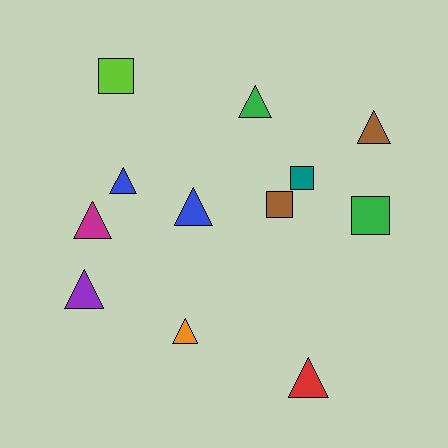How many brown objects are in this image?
There are 2 brown objects.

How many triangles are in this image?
There are 8 triangles.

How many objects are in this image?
There are 12 objects.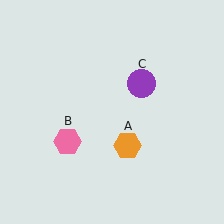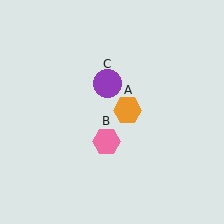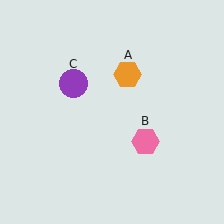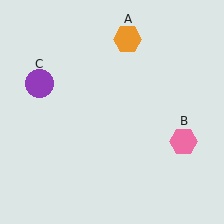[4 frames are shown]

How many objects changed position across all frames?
3 objects changed position: orange hexagon (object A), pink hexagon (object B), purple circle (object C).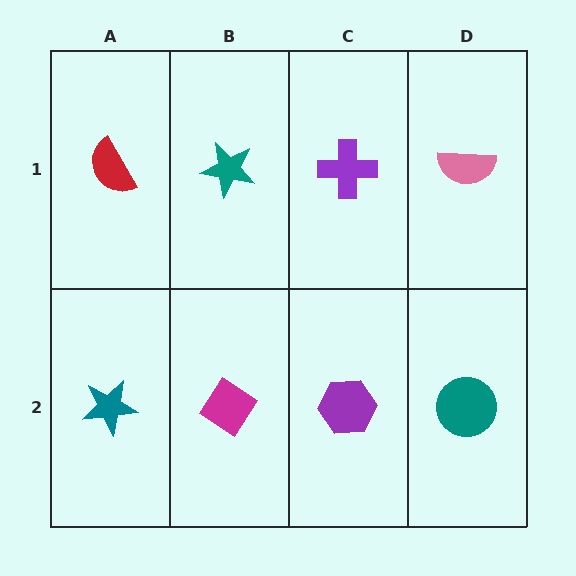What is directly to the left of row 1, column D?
A purple cross.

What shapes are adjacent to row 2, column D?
A pink semicircle (row 1, column D), a purple hexagon (row 2, column C).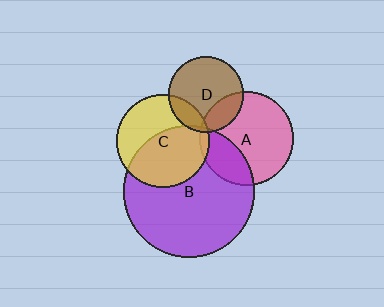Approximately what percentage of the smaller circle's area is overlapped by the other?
Approximately 5%.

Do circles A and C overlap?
Yes.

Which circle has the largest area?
Circle B (purple).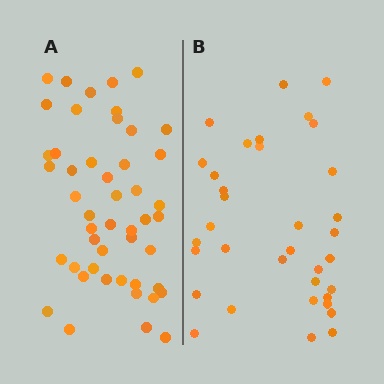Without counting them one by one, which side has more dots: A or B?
Region A (the left region) has more dots.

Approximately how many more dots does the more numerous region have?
Region A has approximately 15 more dots than region B.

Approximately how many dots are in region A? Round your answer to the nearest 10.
About 50 dots. (The exact count is 48, which rounds to 50.)